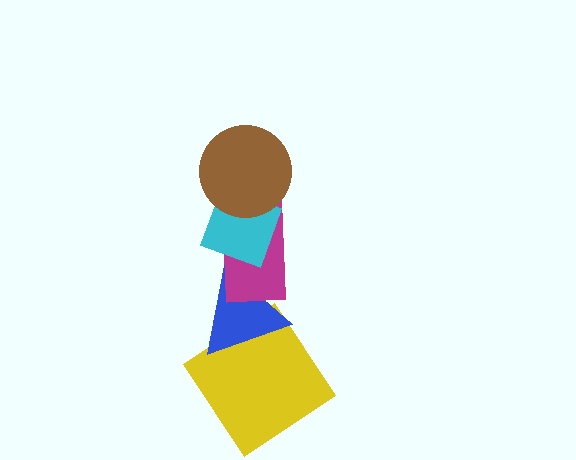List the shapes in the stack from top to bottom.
From top to bottom: the brown circle, the cyan diamond, the magenta rectangle, the blue triangle, the yellow diamond.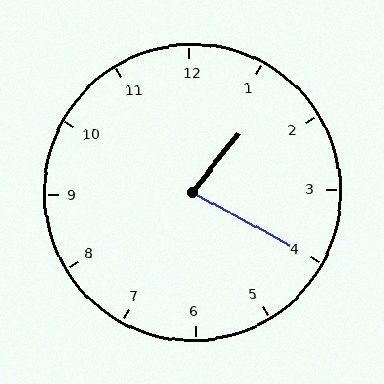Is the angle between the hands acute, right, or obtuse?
It is acute.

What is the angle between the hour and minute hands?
Approximately 80 degrees.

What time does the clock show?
1:20.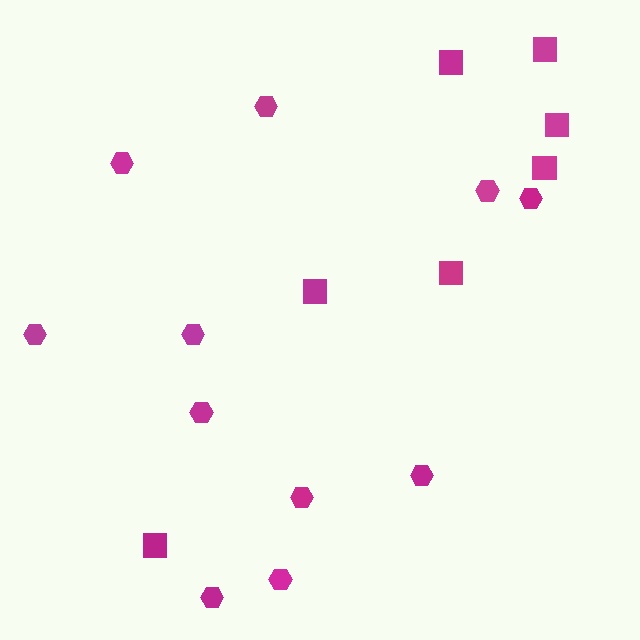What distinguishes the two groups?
There are 2 groups: one group of squares (7) and one group of hexagons (11).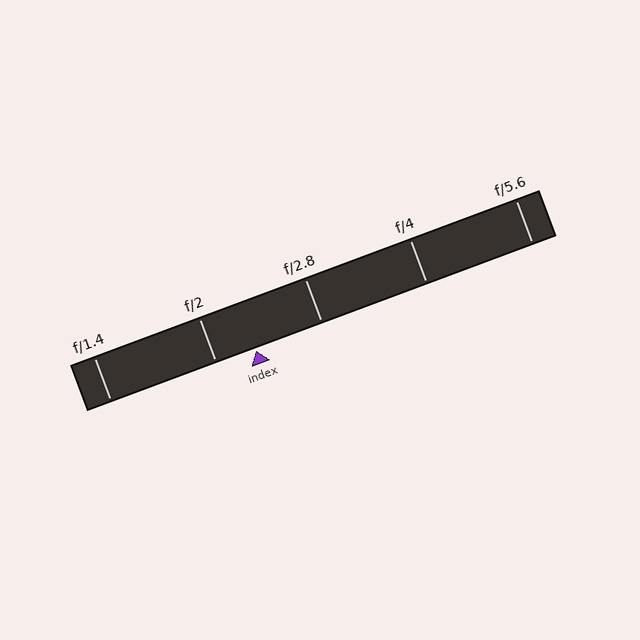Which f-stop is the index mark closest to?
The index mark is closest to f/2.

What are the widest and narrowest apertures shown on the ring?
The widest aperture shown is f/1.4 and the narrowest is f/5.6.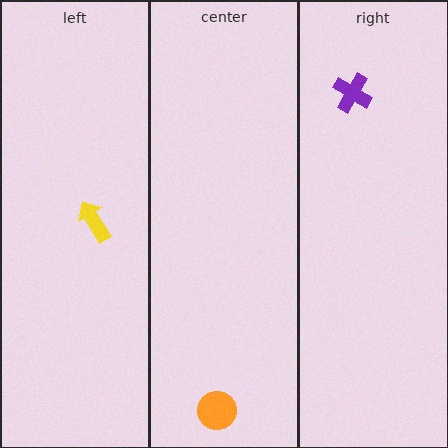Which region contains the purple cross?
The right region.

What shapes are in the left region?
The yellow arrow.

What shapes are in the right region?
The purple cross.